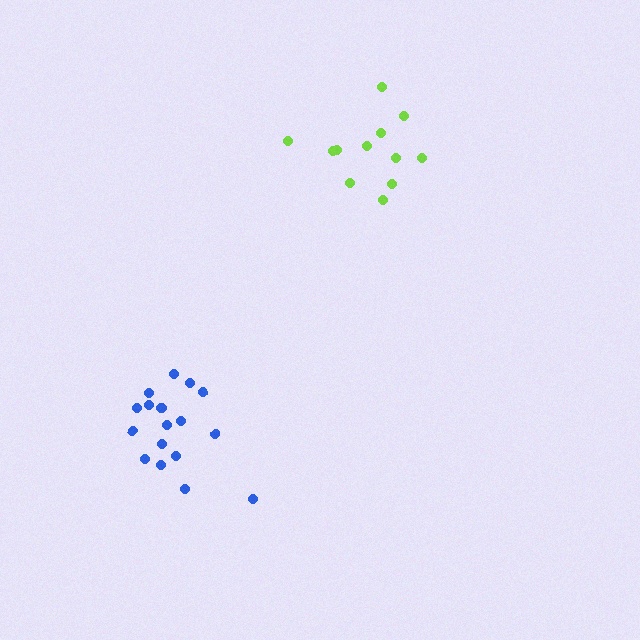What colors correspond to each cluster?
The clusters are colored: lime, blue.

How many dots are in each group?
Group 1: 12 dots, Group 2: 17 dots (29 total).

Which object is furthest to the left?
The blue cluster is leftmost.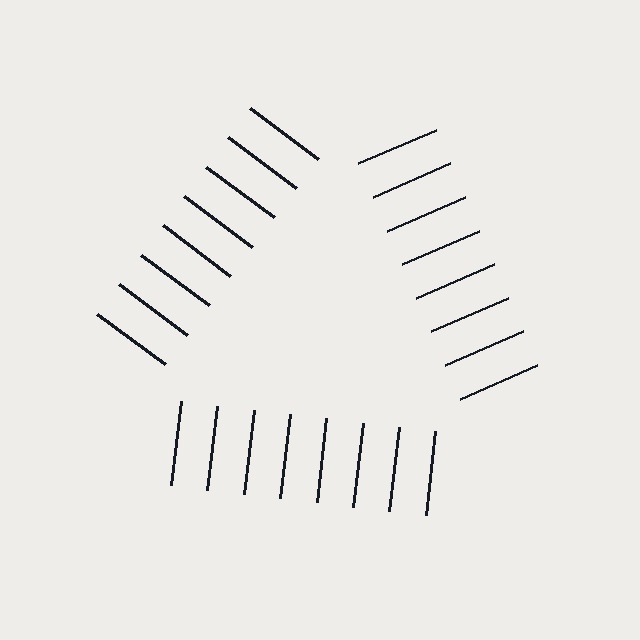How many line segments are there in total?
24 — 8 along each of the 3 edges.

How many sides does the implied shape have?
3 sides — the line-ends trace a triangle.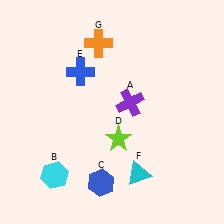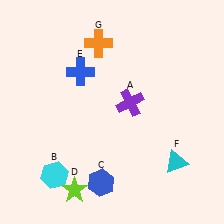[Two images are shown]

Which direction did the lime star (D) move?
The lime star (D) moved down.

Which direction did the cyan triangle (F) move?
The cyan triangle (F) moved right.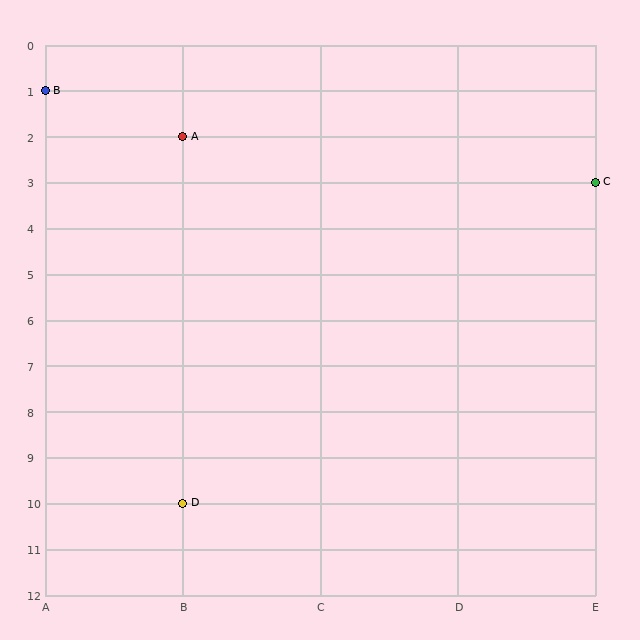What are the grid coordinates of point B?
Point B is at grid coordinates (A, 1).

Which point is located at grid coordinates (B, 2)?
Point A is at (B, 2).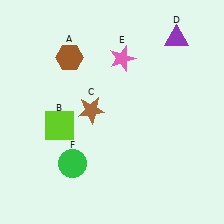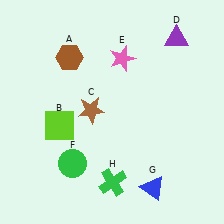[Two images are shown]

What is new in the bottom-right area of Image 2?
A green cross (H) was added in the bottom-right area of Image 2.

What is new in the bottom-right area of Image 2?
A blue triangle (G) was added in the bottom-right area of Image 2.